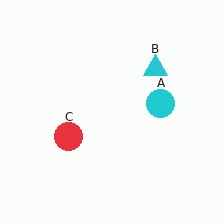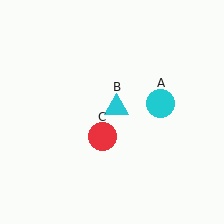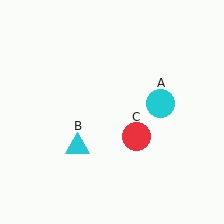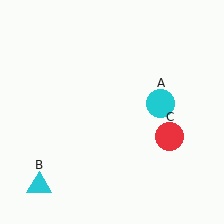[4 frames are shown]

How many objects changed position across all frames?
2 objects changed position: cyan triangle (object B), red circle (object C).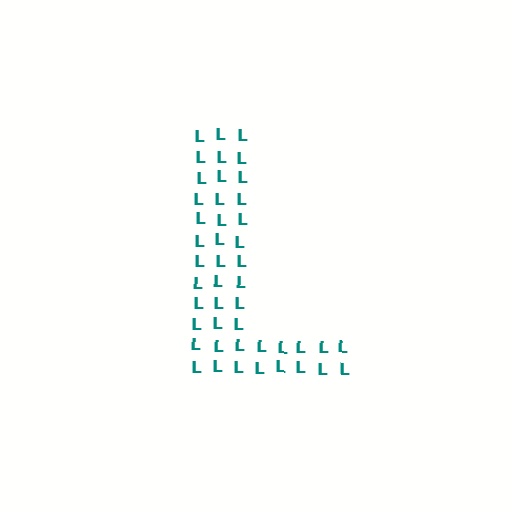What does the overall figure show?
The overall figure shows the letter L.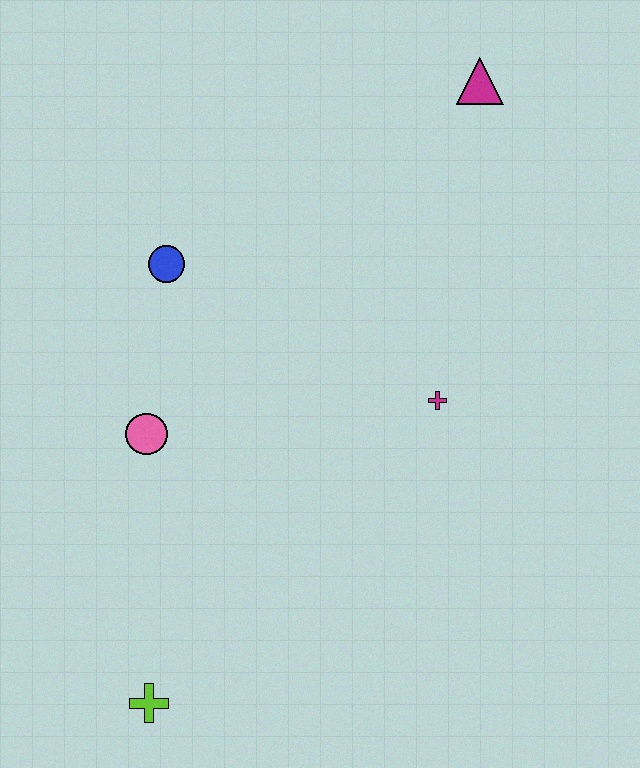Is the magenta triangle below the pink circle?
No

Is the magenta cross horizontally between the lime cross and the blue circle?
No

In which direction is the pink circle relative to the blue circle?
The pink circle is below the blue circle.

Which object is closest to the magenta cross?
The pink circle is closest to the magenta cross.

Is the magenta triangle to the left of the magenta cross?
No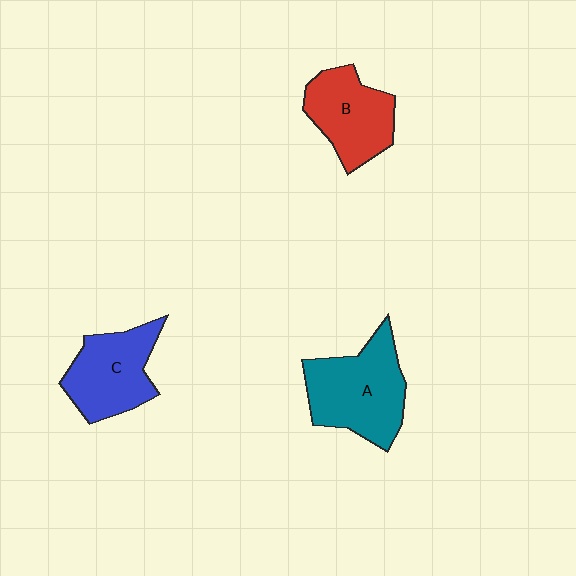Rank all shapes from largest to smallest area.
From largest to smallest: A (teal), C (blue), B (red).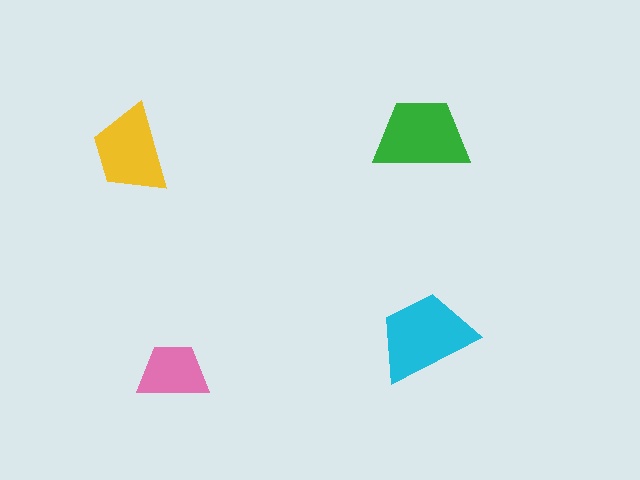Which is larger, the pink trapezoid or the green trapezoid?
The green one.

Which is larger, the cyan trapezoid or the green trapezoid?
The cyan one.